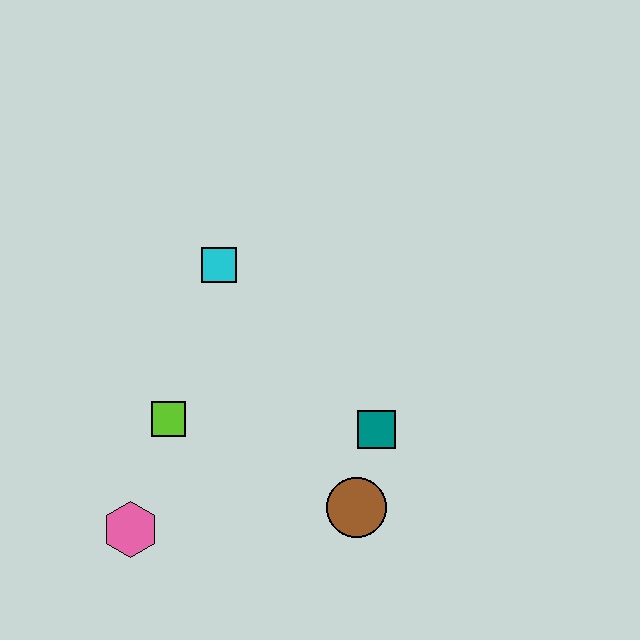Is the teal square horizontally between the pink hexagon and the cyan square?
No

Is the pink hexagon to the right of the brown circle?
No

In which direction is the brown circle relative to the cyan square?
The brown circle is below the cyan square.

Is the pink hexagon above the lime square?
No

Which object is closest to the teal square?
The brown circle is closest to the teal square.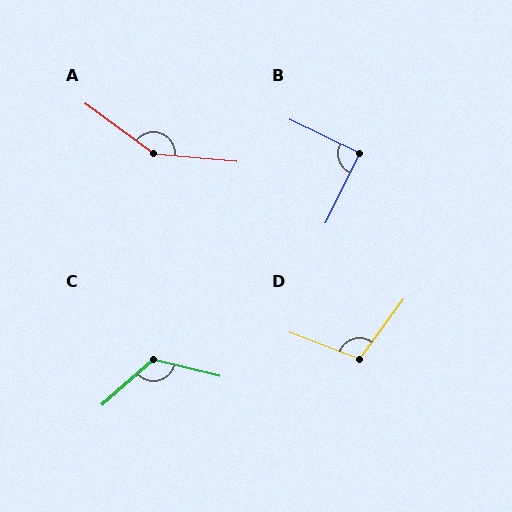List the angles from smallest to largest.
B (89°), D (105°), C (125°), A (148°).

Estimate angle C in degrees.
Approximately 125 degrees.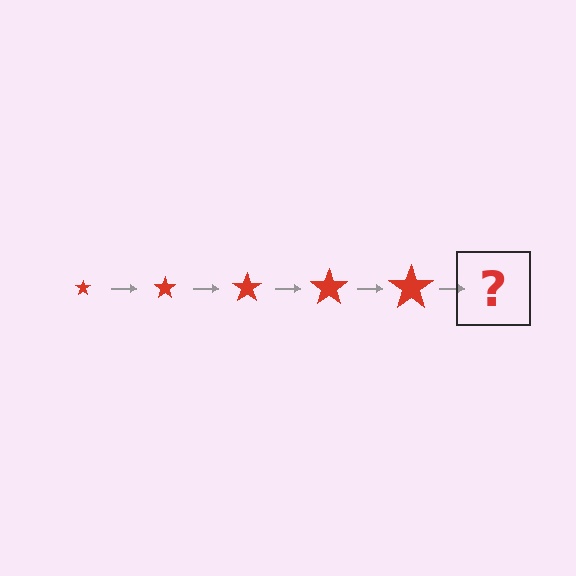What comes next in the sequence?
The next element should be a red star, larger than the previous one.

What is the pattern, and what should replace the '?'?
The pattern is that the star gets progressively larger each step. The '?' should be a red star, larger than the previous one.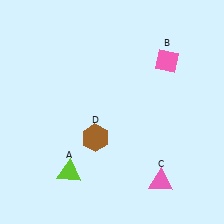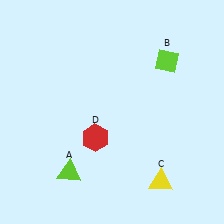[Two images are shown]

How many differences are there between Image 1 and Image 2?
There are 3 differences between the two images.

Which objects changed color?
B changed from pink to lime. C changed from pink to yellow. D changed from brown to red.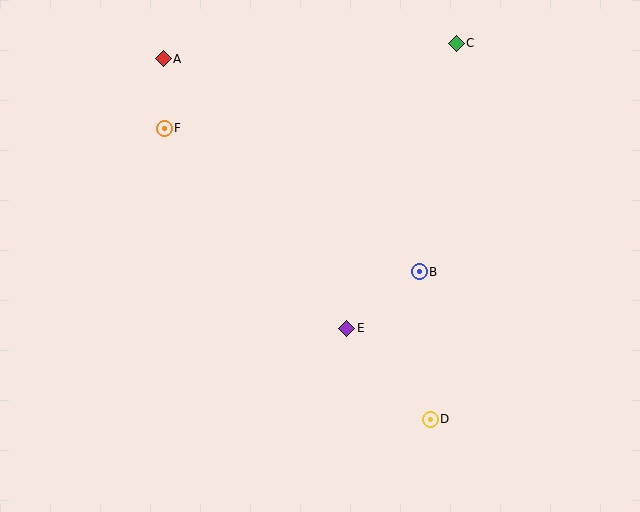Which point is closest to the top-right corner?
Point C is closest to the top-right corner.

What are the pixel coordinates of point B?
Point B is at (419, 272).